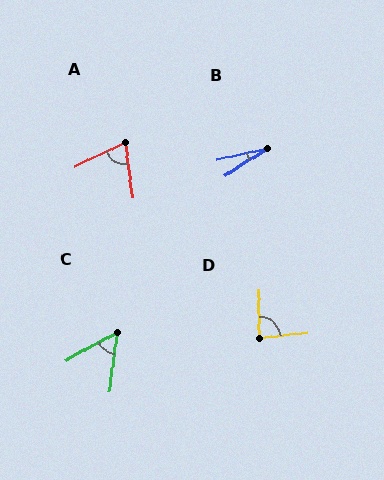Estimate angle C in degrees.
Approximately 53 degrees.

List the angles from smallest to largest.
B (20°), C (53°), A (72°), D (84°).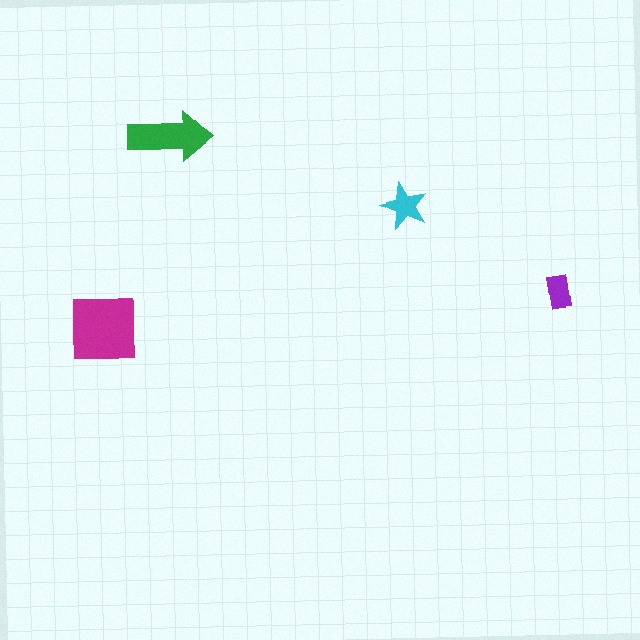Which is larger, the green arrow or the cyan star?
The green arrow.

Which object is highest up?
The green arrow is topmost.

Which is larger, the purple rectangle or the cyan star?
The cyan star.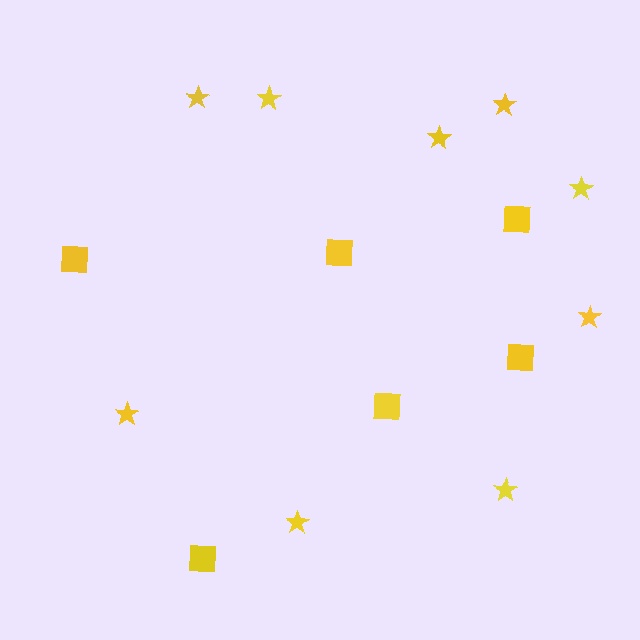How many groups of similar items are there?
There are 2 groups: one group of squares (6) and one group of stars (9).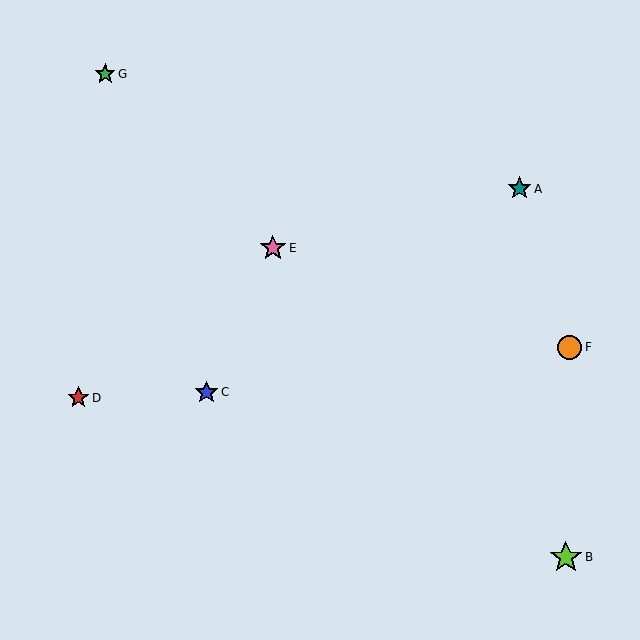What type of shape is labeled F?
Shape F is an orange circle.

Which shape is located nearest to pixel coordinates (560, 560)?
The lime star (labeled B) at (566, 557) is nearest to that location.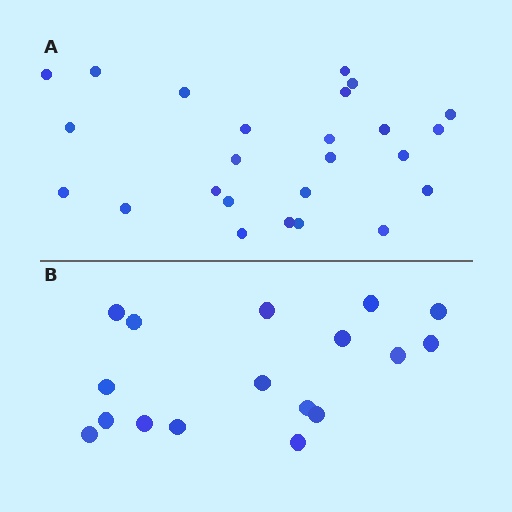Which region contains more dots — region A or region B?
Region A (the top region) has more dots.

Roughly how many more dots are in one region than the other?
Region A has roughly 8 or so more dots than region B.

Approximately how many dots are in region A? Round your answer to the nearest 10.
About 20 dots. (The exact count is 25, which rounds to 20.)